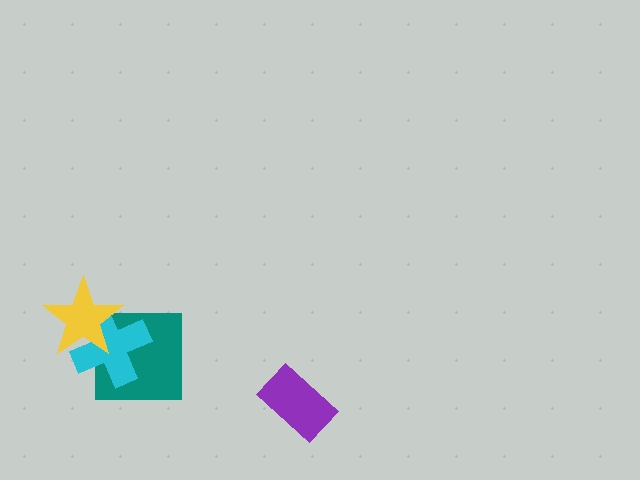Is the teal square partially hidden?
Yes, it is partially covered by another shape.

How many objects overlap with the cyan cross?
2 objects overlap with the cyan cross.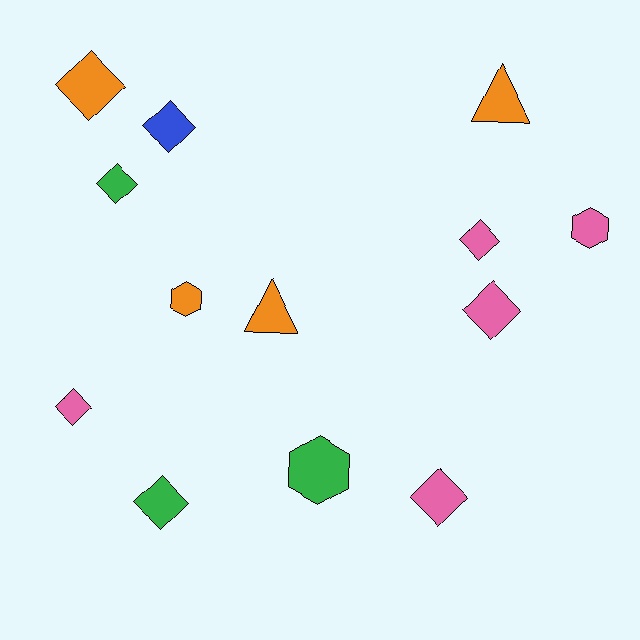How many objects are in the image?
There are 13 objects.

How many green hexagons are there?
There is 1 green hexagon.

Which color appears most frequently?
Pink, with 5 objects.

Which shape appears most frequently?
Diamond, with 8 objects.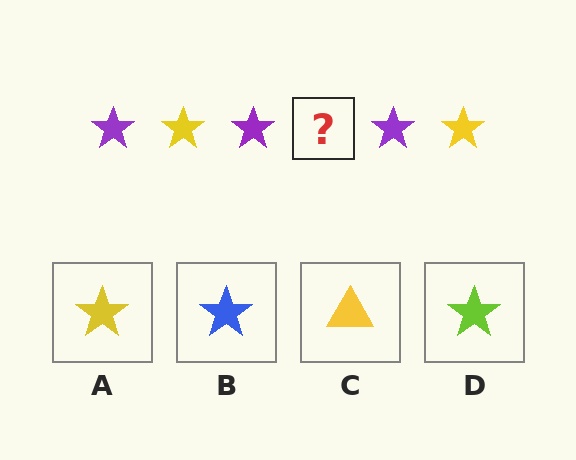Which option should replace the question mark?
Option A.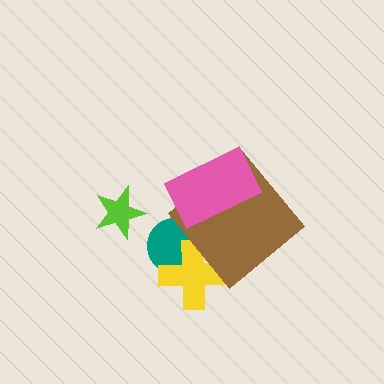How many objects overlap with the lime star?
0 objects overlap with the lime star.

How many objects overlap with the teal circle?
2 objects overlap with the teal circle.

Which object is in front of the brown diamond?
The pink rectangle is in front of the brown diamond.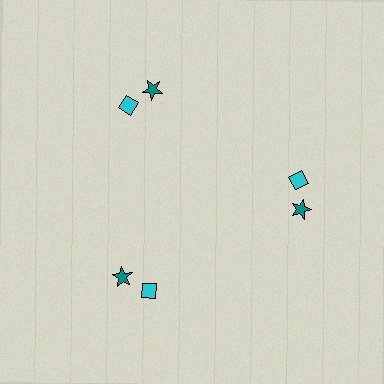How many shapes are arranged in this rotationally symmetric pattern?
There are 6 shapes, arranged in 3 groups of 2.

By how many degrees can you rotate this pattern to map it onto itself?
The pattern maps onto itself every 120 degrees of rotation.